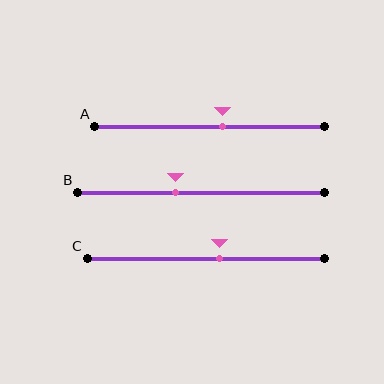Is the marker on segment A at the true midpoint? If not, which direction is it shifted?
No, the marker on segment A is shifted to the right by about 6% of the segment length.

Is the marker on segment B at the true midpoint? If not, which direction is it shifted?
No, the marker on segment B is shifted to the left by about 10% of the segment length.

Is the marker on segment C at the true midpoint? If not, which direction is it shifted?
No, the marker on segment C is shifted to the right by about 6% of the segment length.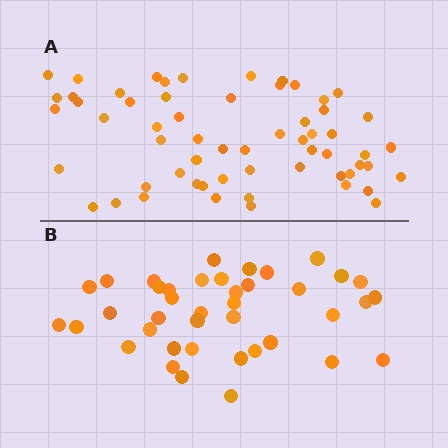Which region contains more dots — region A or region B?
Region A (the top region) has more dots.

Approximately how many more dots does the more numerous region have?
Region A has approximately 20 more dots than region B.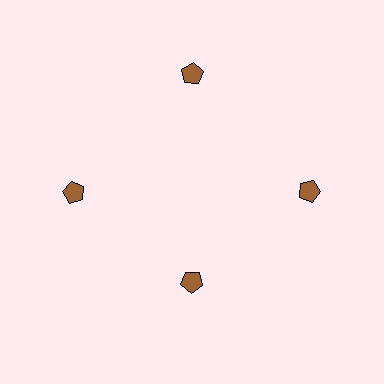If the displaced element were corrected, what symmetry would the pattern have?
It would have 4-fold rotational symmetry — the pattern would map onto itself every 90 degrees.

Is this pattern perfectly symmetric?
No. The 4 brown pentagons are arranged in a ring, but one element near the 6 o'clock position is pulled inward toward the center, breaking the 4-fold rotational symmetry.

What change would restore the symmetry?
The symmetry would be restored by moving it outward, back onto the ring so that all 4 pentagons sit at equal angles and equal distance from the center.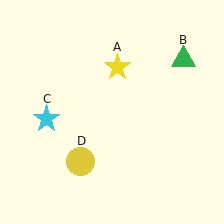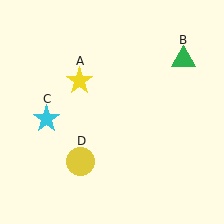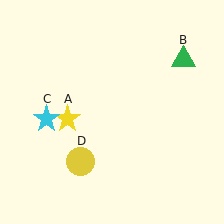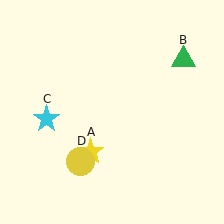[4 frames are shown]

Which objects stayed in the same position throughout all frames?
Green triangle (object B) and cyan star (object C) and yellow circle (object D) remained stationary.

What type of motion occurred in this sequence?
The yellow star (object A) rotated counterclockwise around the center of the scene.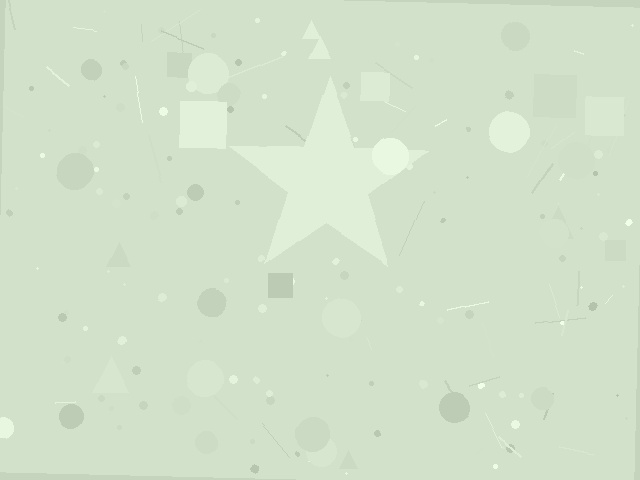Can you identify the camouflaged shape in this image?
The camouflaged shape is a star.